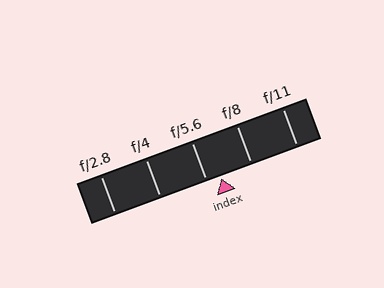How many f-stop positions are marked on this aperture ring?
There are 5 f-stop positions marked.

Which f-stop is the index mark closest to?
The index mark is closest to f/5.6.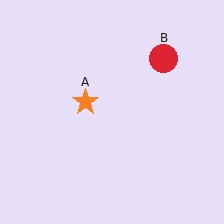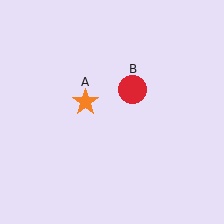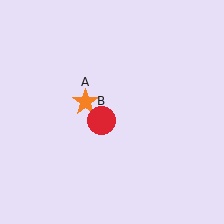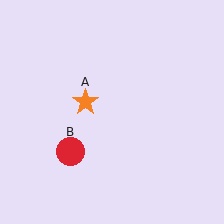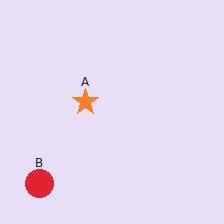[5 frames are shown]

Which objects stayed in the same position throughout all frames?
Orange star (object A) remained stationary.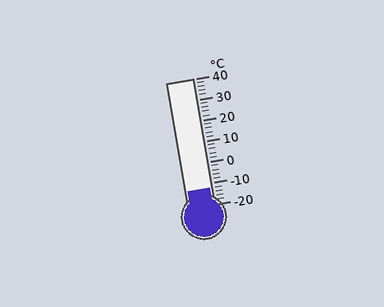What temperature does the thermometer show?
The thermometer shows approximately -12°C.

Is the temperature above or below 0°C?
The temperature is below 0°C.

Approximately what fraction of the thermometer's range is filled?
The thermometer is filled to approximately 15% of its range.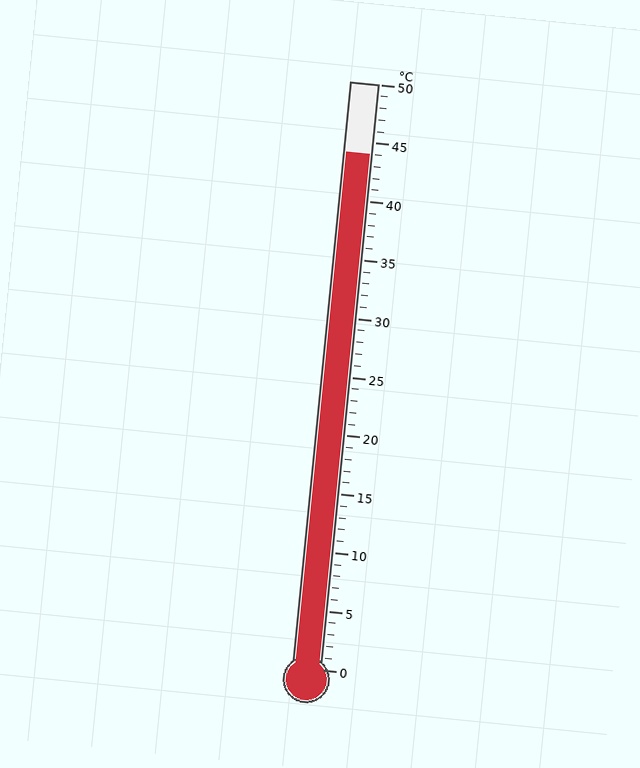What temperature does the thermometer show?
The thermometer shows approximately 44°C.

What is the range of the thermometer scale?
The thermometer scale ranges from 0°C to 50°C.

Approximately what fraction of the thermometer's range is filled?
The thermometer is filled to approximately 90% of its range.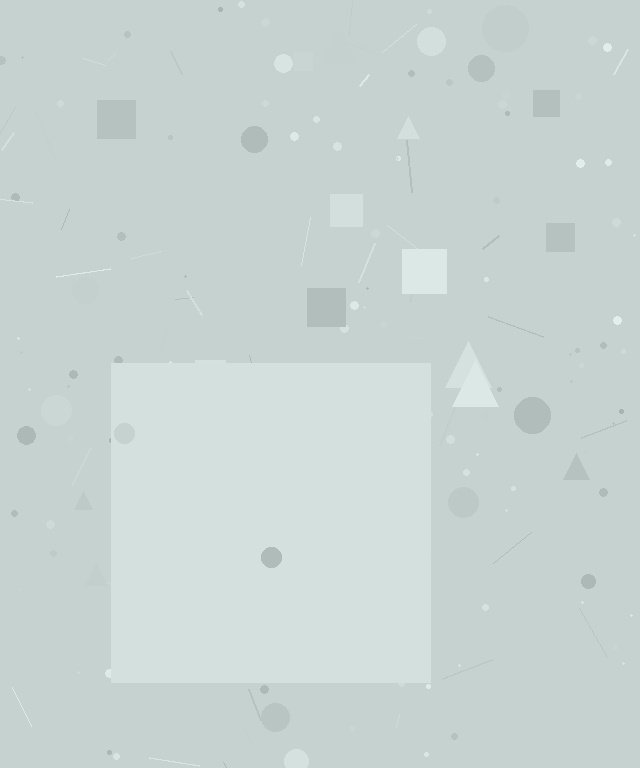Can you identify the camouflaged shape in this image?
The camouflaged shape is a square.